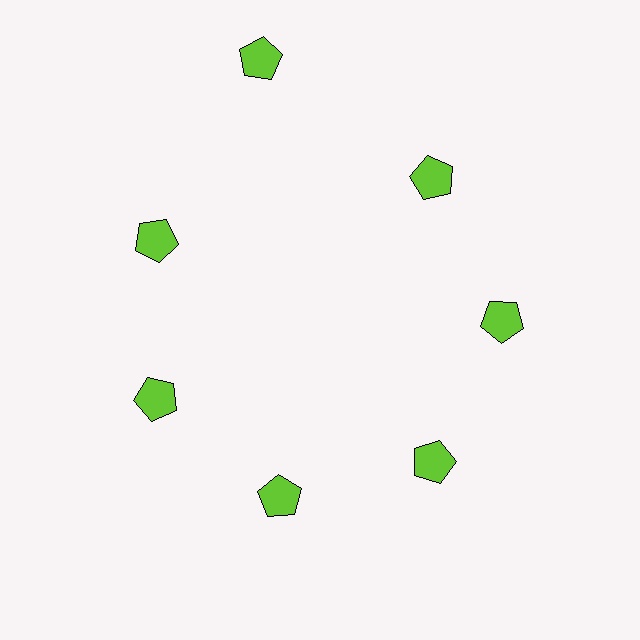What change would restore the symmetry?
The symmetry would be restored by moving it inward, back onto the ring so that all 7 pentagons sit at equal angles and equal distance from the center.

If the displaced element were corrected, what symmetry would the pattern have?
It would have 7-fold rotational symmetry — the pattern would map onto itself every 51 degrees.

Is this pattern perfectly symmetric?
No. The 7 lime pentagons are arranged in a ring, but one element near the 12 o'clock position is pushed outward from the center, breaking the 7-fold rotational symmetry.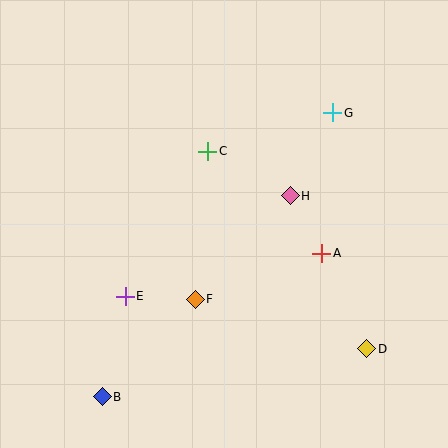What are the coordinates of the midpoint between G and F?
The midpoint between G and F is at (264, 206).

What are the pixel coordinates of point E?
Point E is at (125, 296).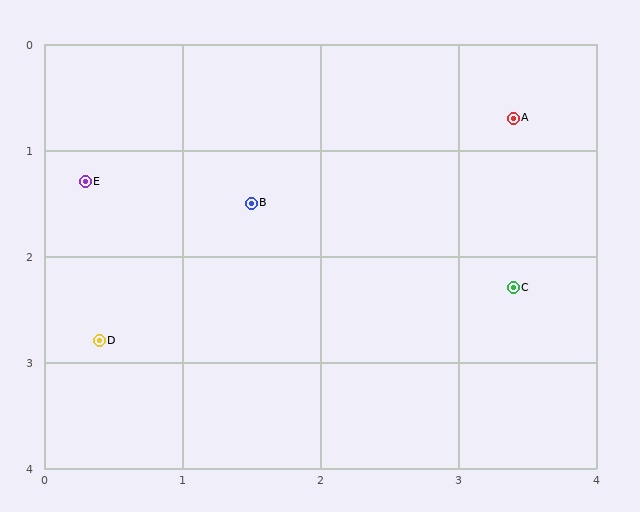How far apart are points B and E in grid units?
Points B and E are about 1.2 grid units apart.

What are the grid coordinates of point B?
Point B is at approximately (1.5, 1.5).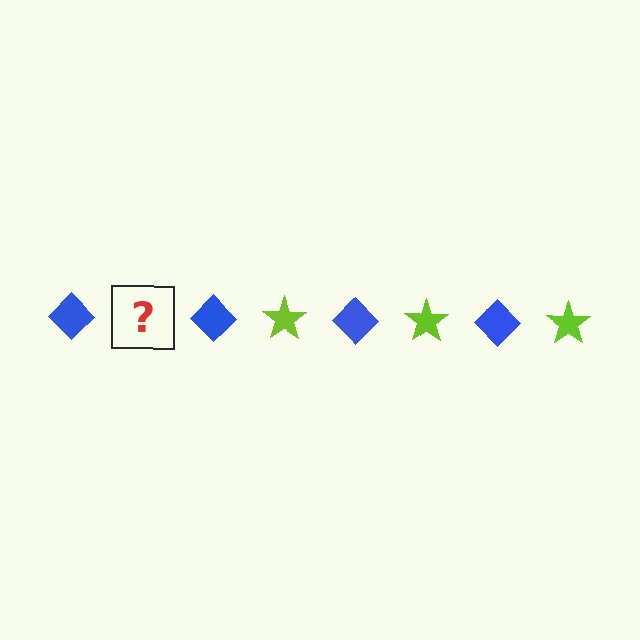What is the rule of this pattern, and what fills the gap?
The rule is that the pattern alternates between blue diamond and lime star. The gap should be filled with a lime star.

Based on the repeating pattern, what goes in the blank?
The blank should be a lime star.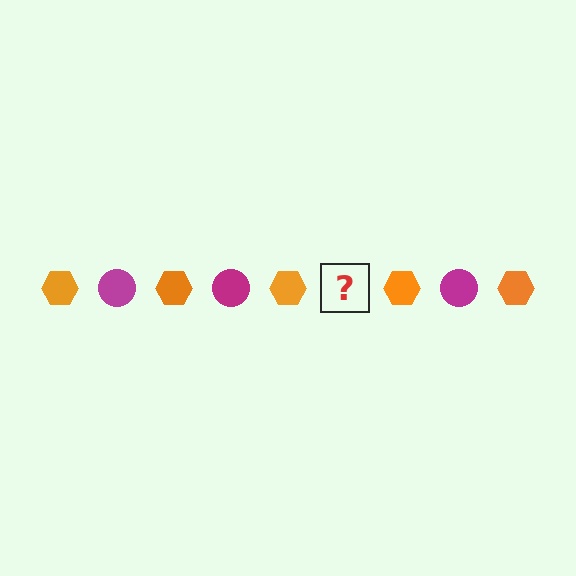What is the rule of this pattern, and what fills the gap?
The rule is that the pattern alternates between orange hexagon and magenta circle. The gap should be filled with a magenta circle.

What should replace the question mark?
The question mark should be replaced with a magenta circle.